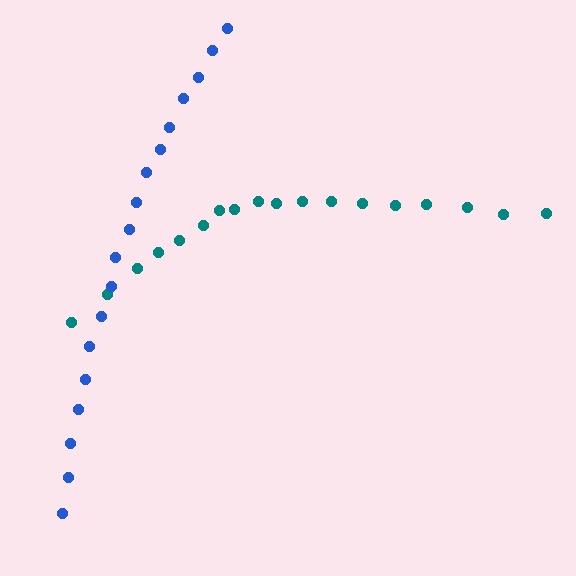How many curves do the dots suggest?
There are 2 distinct paths.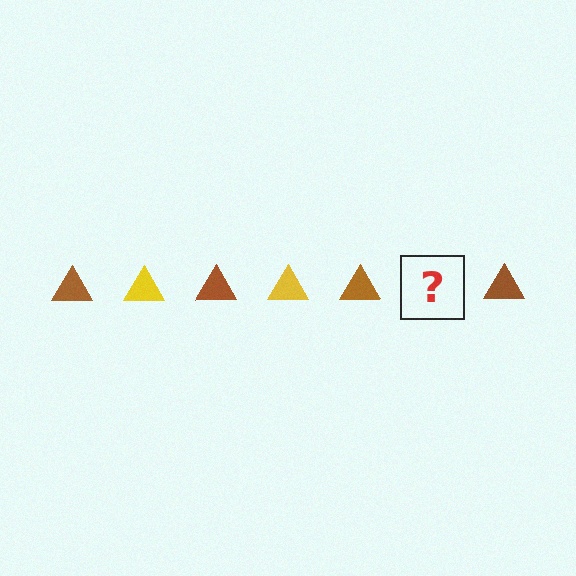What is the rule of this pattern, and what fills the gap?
The rule is that the pattern cycles through brown, yellow triangles. The gap should be filled with a yellow triangle.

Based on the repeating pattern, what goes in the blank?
The blank should be a yellow triangle.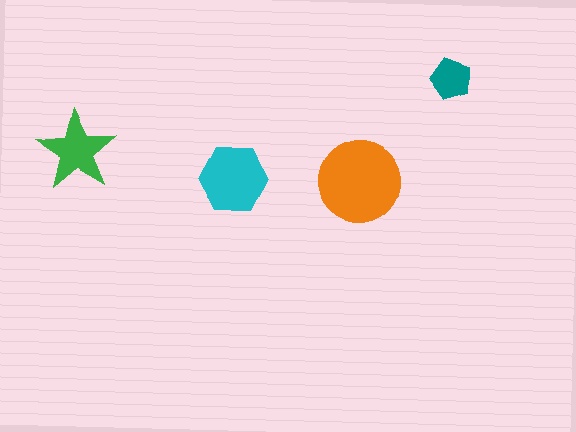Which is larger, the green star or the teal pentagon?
The green star.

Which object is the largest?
The orange circle.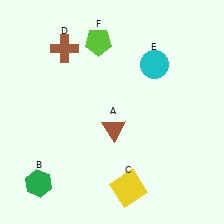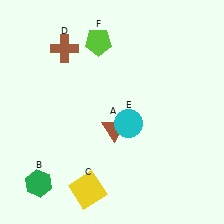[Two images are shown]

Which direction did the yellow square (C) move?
The yellow square (C) moved left.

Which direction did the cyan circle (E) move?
The cyan circle (E) moved down.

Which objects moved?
The objects that moved are: the yellow square (C), the cyan circle (E).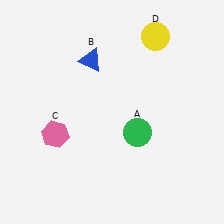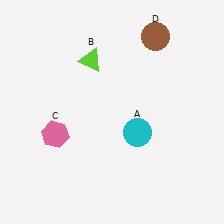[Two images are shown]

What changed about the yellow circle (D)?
In Image 1, D is yellow. In Image 2, it changed to brown.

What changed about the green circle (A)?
In Image 1, A is green. In Image 2, it changed to cyan.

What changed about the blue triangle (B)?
In Image 1, B is blue. In Image 2, it changed to lime.